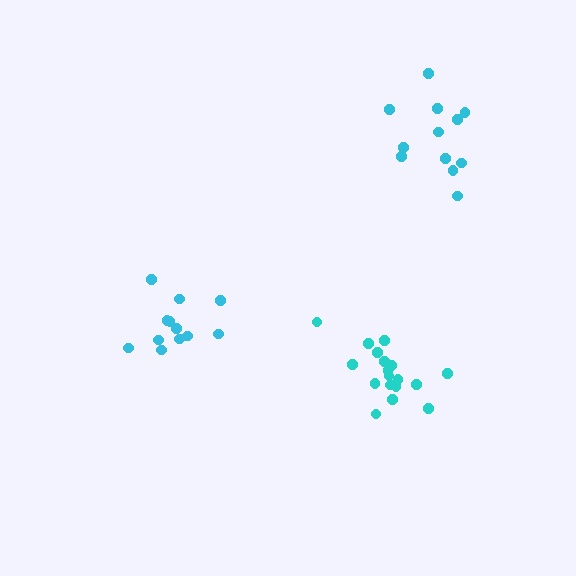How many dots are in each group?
Group 1: 12 dots, Group 2: 18 dots, Group 3: 12 dots (42 total).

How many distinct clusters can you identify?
There are 3 distinct clusters.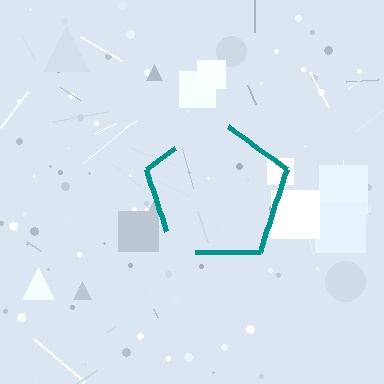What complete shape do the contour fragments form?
The contour fragments form a pentagon.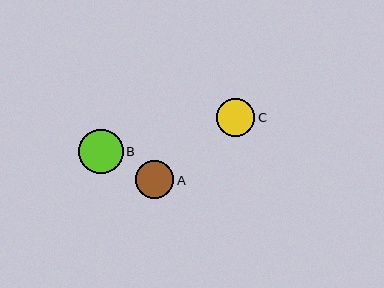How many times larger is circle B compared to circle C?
Circle B is approximately 1.2 times the size of circle C.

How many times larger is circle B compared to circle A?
Circle B is approximately 1.2 times the size of circle A.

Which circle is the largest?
Circle B is the largest with a size of approximately 45 pixels.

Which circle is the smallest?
Circle C is the smallest with a size of approximately 38 pixels.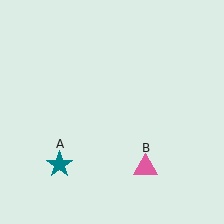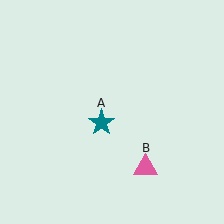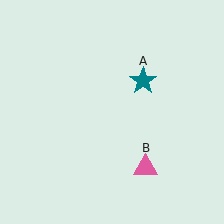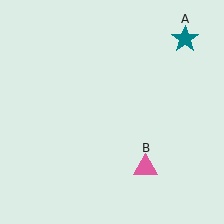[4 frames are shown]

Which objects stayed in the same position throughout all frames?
Pink triangle (object B) remained stationary.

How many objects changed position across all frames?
1 object changed position: teal star (object A).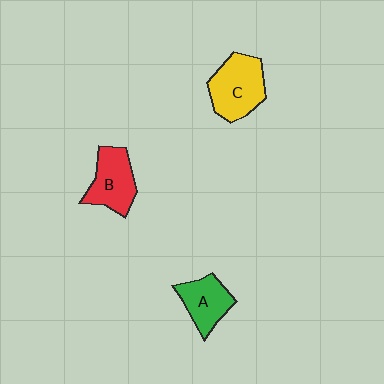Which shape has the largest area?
Shape C (yellow).